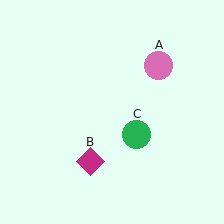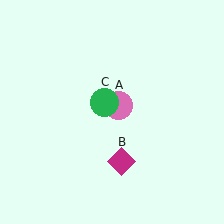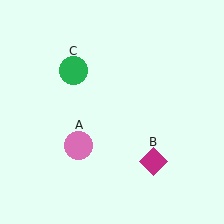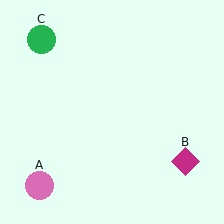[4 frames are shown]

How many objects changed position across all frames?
3 objects changed position: pink circle (object A), magenta diamond (object B), green circle (object C).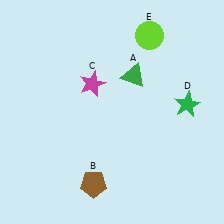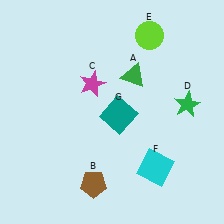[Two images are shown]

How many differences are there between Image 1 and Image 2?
There are 2 differences between the two images.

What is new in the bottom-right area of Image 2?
A teal square (G) was added in the bottom-right area of Image 2.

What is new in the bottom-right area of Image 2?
A cyan square (F) was added in the bottom-right area of Image 2.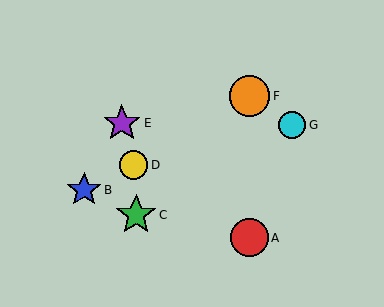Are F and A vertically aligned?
Yes, both are at x≈249.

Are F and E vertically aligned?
No, F is at x≈249 and E is at x≈122.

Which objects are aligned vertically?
Objects A, F are aligned vertically.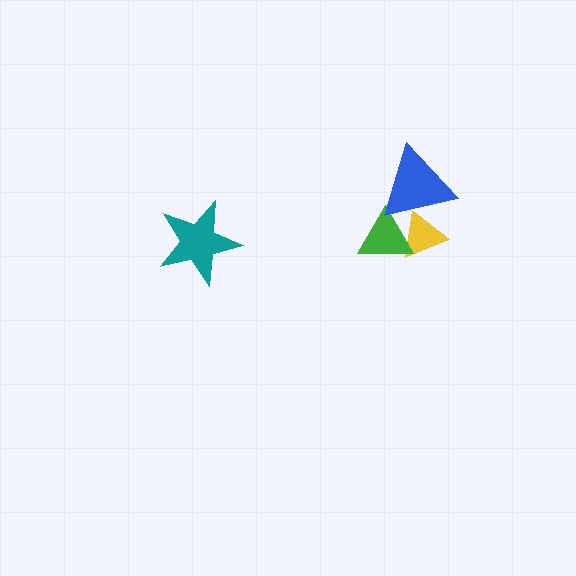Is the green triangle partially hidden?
Yes, it is partially covered by another shape.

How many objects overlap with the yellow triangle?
2 objects overlap with the yellow triangle.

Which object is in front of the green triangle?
The blue triangle is in front of the green triangle.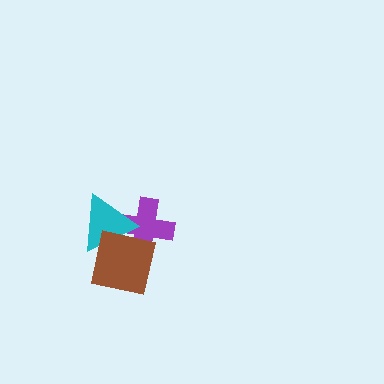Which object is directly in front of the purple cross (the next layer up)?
The cyan triangle is directly in front of the purple cross.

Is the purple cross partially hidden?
Yes, it is partially covered by another shape.